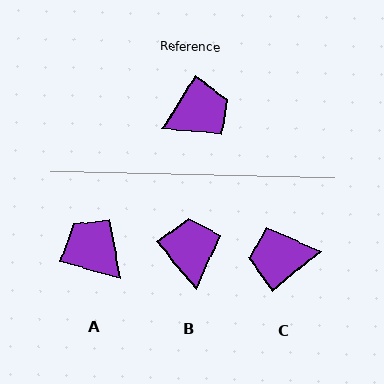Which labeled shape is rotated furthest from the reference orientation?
C, about 161 degrees away.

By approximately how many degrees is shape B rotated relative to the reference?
Approximately 71 degrees counter-clockwise.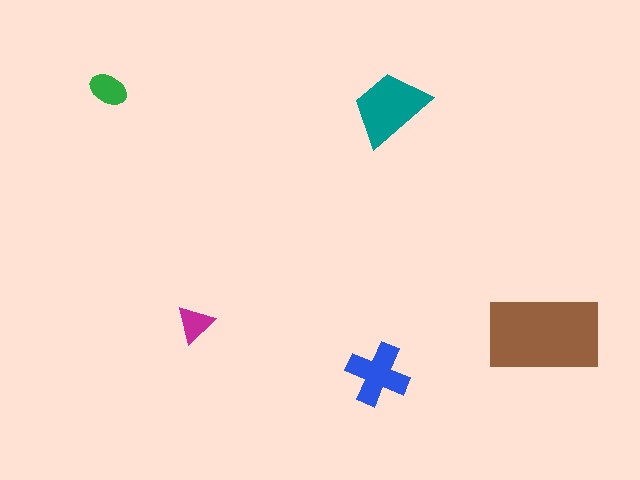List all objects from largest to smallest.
The brown rectangle, the teal trapezoid, the blue cross, the green ellipse, the magenta triangle.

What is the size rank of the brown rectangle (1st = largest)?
1st.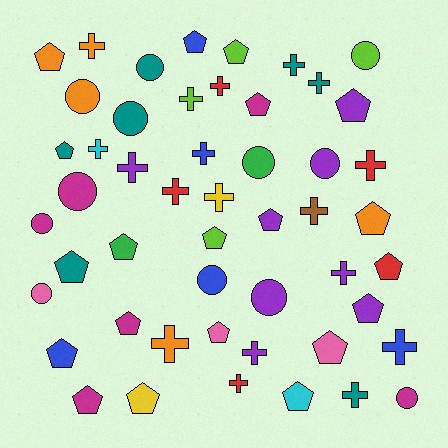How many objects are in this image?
There are 50 objects.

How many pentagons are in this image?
There are 20 pentagons.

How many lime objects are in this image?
There are 4 lime objects.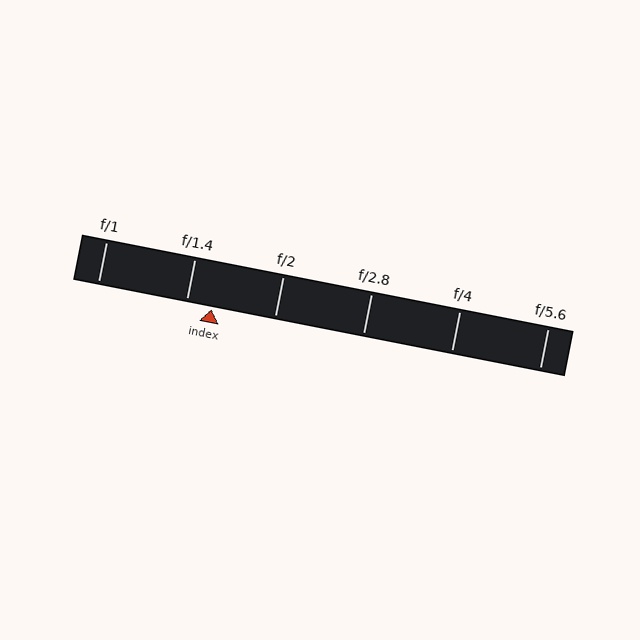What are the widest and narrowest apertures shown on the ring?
The widest aperture shown is f/1 and the narrowest is f/5.6.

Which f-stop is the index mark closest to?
The index mark is closest to f/1.4.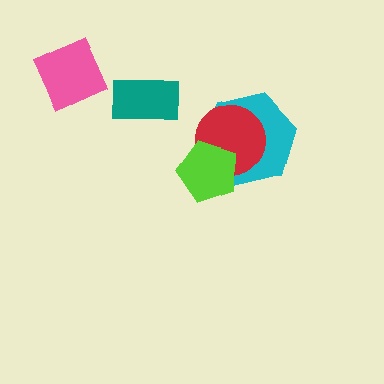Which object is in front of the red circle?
The lime pentagon is in front of the red circle.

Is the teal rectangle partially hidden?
No, no other shape covers it.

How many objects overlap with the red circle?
2 objects overlap with the red circle.